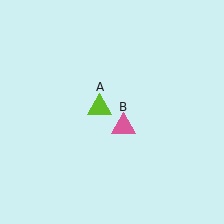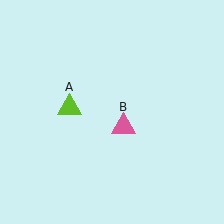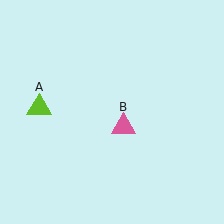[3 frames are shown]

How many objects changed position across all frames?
1 object changed position: lime triangle (object A).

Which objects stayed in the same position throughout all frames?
Pink triangle (object B) remained stationary.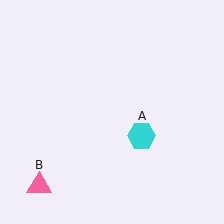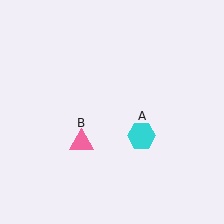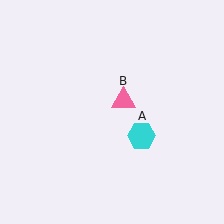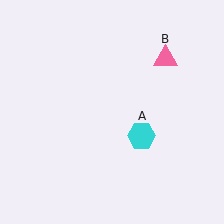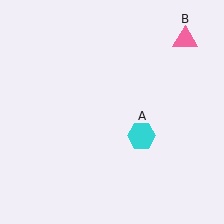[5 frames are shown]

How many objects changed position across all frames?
1 object changed position: pink triangle (object B).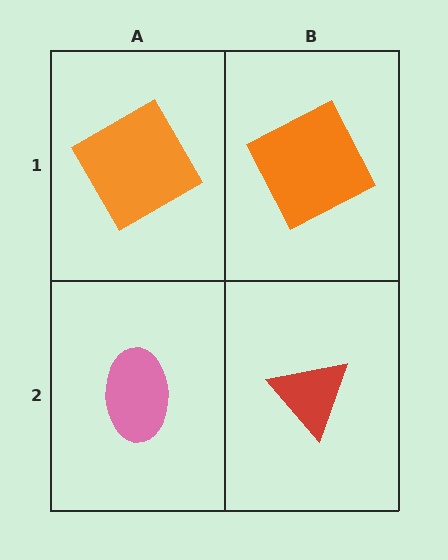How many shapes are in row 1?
2 shapes.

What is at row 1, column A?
An orange diamond.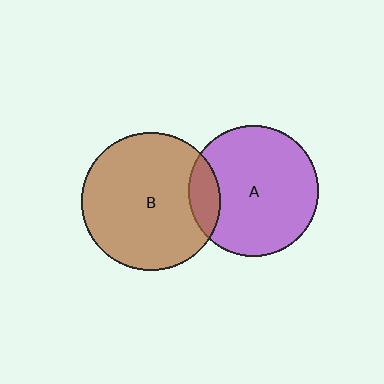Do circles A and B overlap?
Yes.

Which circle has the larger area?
Circle B (brown).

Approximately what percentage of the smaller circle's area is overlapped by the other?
Approximately 15%.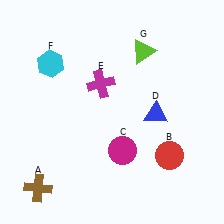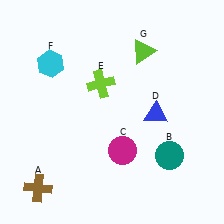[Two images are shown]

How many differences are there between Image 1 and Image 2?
There are 2 differences between the two images.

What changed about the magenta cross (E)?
In Image 1, E is magenta. In Image 2, it changed to lime.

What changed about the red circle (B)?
In Image 1, B is red. In Image 2, it changed to teal.